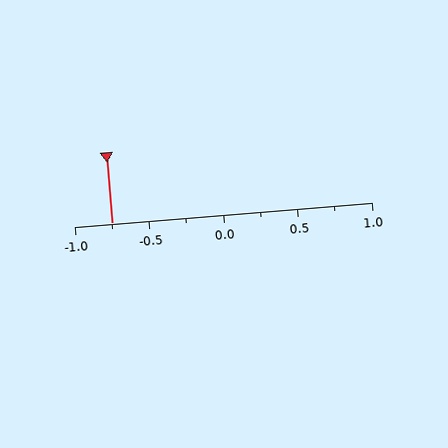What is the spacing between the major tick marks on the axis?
The major ticks are spaced 0.5 apart.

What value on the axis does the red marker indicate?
The marker indicates approximately -0.75.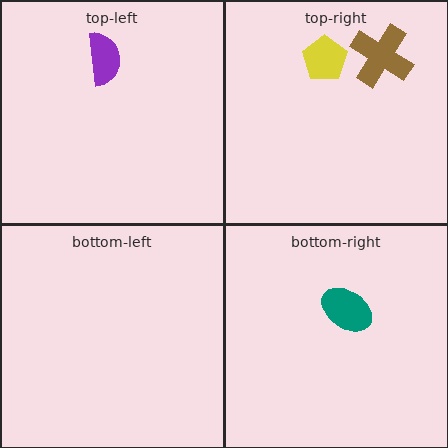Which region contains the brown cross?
The top-right region.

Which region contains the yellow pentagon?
The top-right region.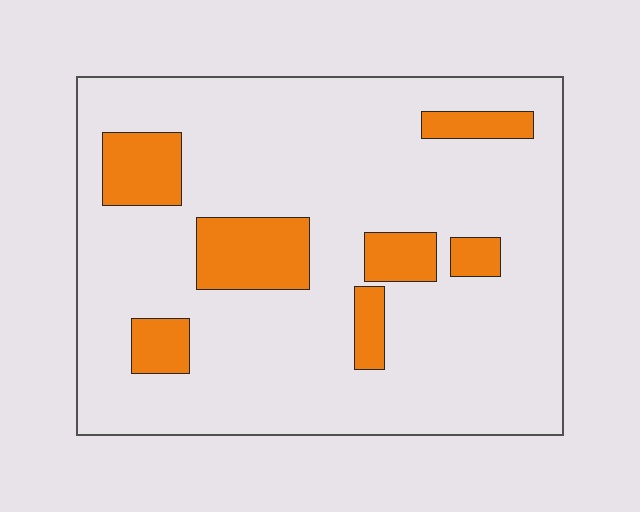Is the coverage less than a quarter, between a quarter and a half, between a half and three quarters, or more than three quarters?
Less than a quarter.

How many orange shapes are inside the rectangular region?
7.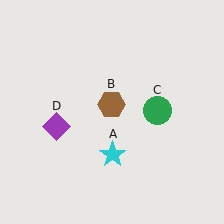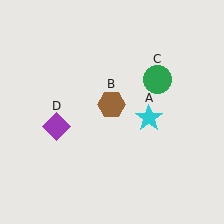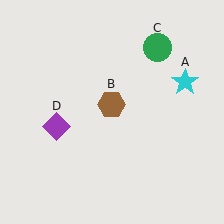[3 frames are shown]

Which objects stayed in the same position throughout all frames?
Brown hexagon (object B) and purple diamond (object D) remained stationary.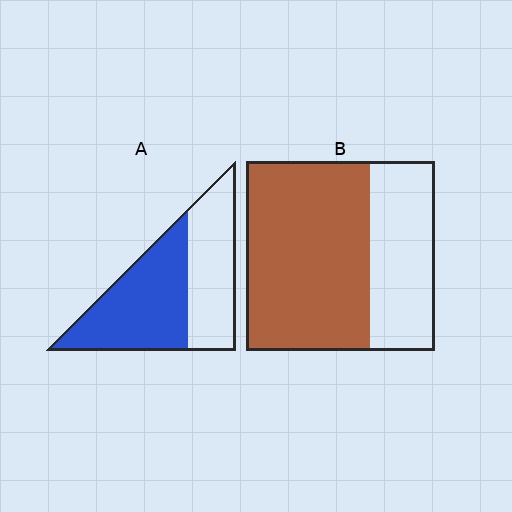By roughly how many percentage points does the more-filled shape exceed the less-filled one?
By roughly 10 percentage points (B over A).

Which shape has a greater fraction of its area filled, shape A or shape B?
Shape B.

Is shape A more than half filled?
Yes.